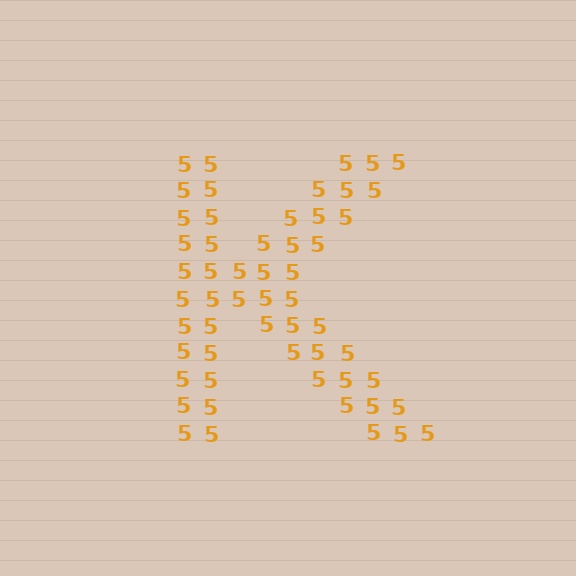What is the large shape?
The large shape is the letter K.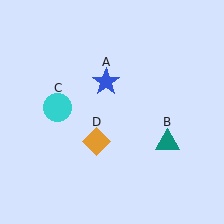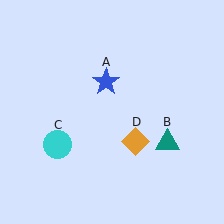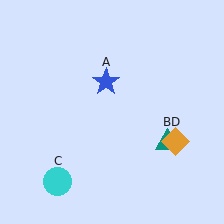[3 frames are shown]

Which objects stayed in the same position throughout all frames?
Blue star (object A) and teal triangle (object B) remained stationary.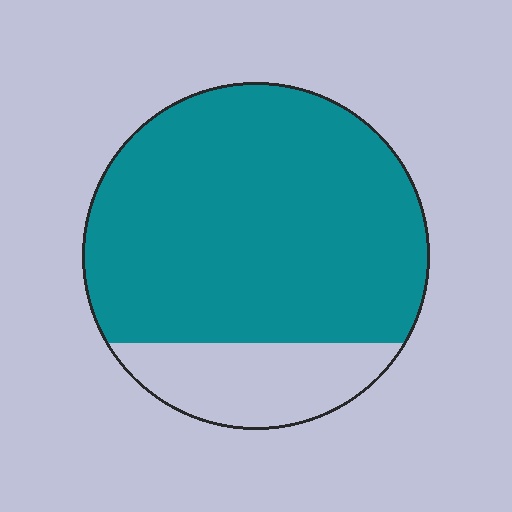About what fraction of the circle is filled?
About four fifths (4/5).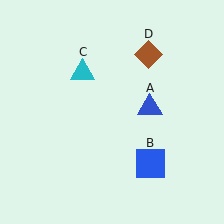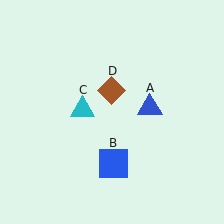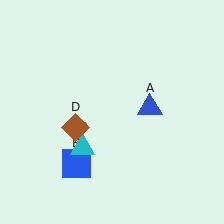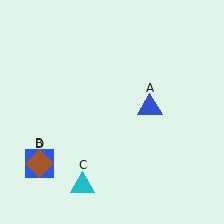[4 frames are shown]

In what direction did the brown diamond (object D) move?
The brown diamond (object D) moved down and to the left.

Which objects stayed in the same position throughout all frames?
Blue triangle (object A) remained stationary.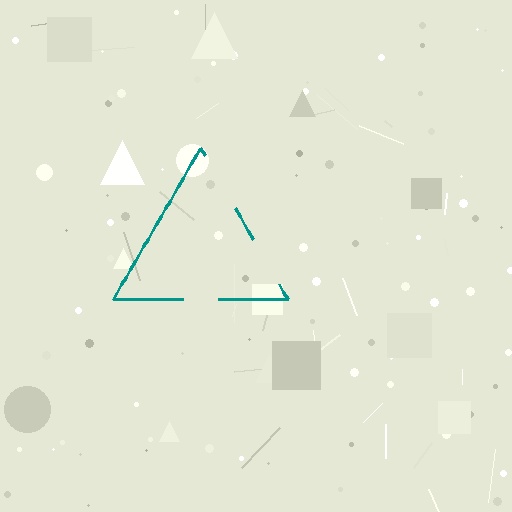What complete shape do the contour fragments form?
The contour fragments form a triangle.